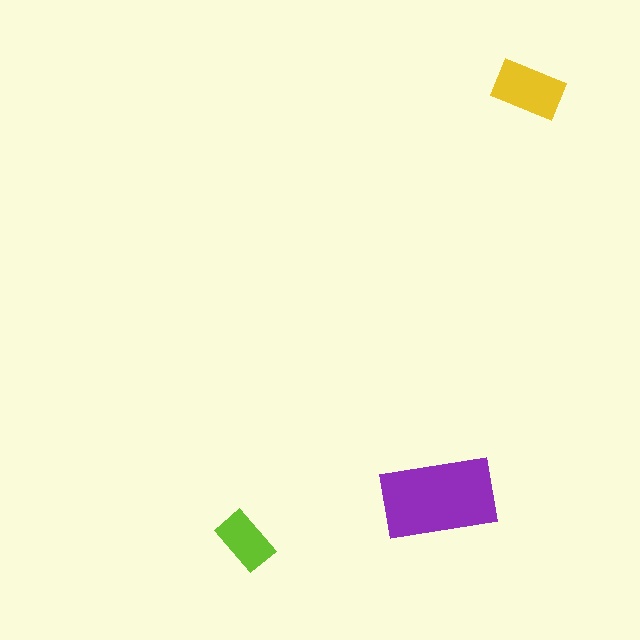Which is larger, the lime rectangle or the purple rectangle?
The purple one.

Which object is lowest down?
The lime rectangle is bottommost.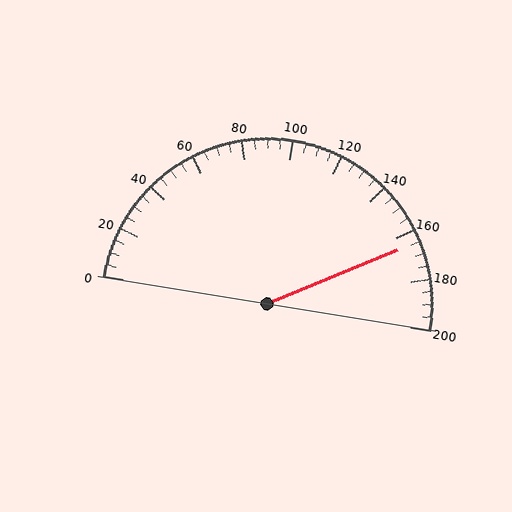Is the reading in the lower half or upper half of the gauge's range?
The reading is in the upper half of the range (0 to 200).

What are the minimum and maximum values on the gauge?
The gauge ranges from 0 to 200.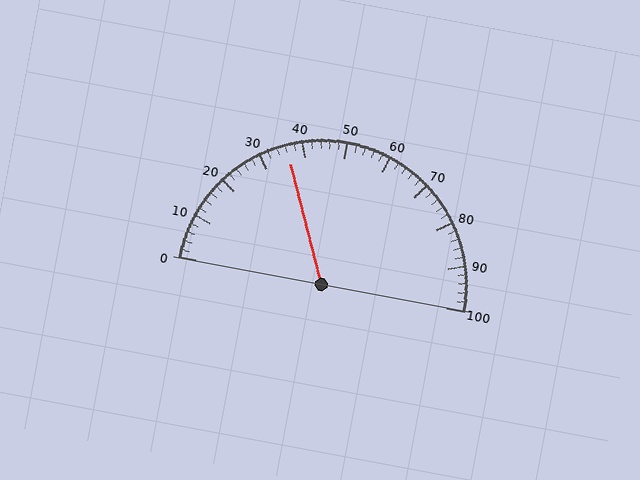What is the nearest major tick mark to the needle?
The nearest major tick mark is 40.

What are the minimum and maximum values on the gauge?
The gauge ranges from 0 to 100.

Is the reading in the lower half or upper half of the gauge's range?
The reading is in the lower half of the range (0 to 100).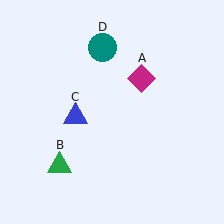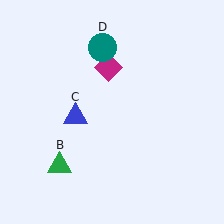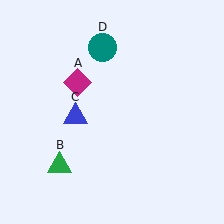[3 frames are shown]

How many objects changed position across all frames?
1 object changed position: magenta diamond (object A).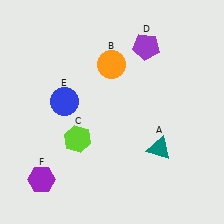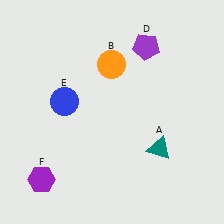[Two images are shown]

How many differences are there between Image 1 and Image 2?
There is 1 difference between the two images.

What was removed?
The lime hexagon (C) was removed in Image 2.